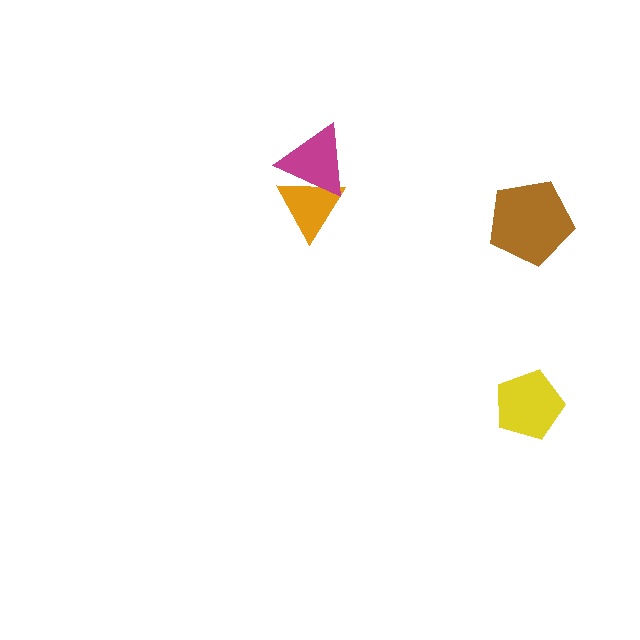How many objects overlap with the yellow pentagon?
0 objects overlap with the yellow pentagon.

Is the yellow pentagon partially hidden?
No, no other shape covers it.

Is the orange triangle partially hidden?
Yes, it is partially covered by another shape.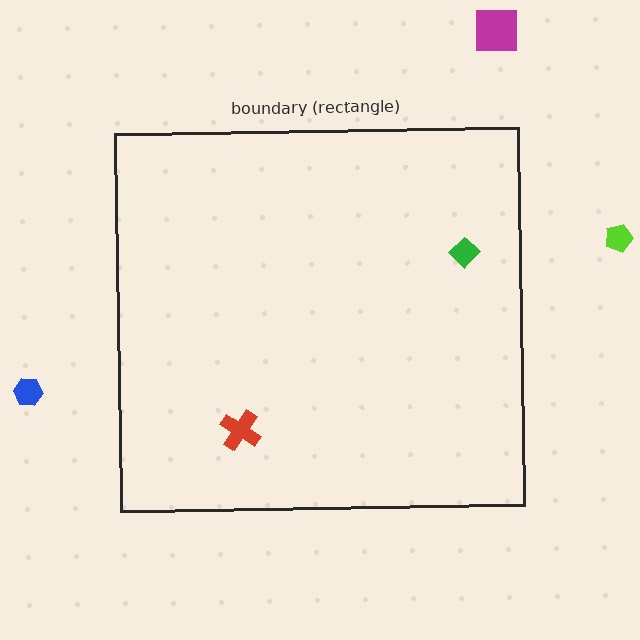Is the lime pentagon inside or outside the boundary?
Outside.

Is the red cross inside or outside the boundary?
Inside.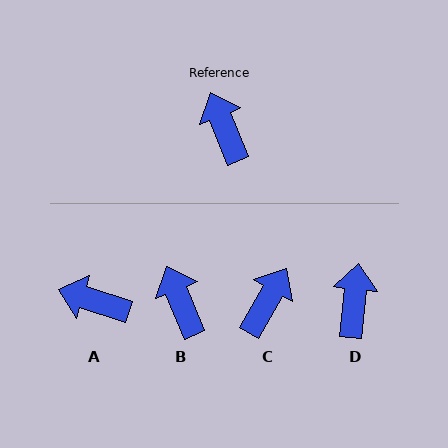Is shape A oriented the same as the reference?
No, it is off by about 50 degrees.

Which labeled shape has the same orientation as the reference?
B.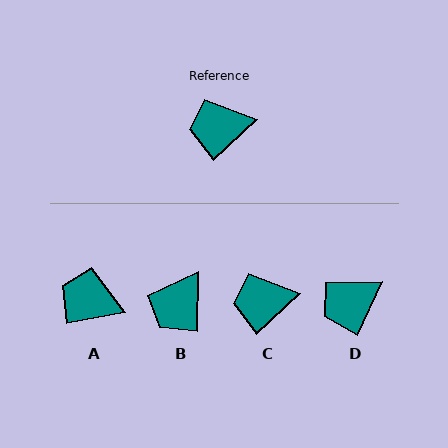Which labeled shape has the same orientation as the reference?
C.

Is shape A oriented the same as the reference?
No, it is off by about 32 degrees.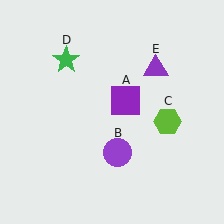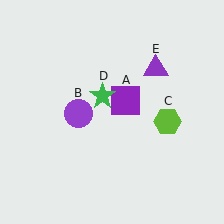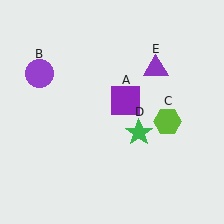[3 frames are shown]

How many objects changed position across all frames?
2 objects changed position: purple circle (object B), green star (object D).